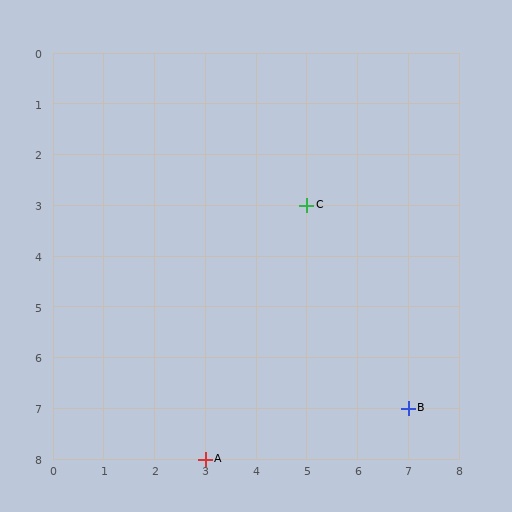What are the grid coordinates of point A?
Point A is at grid coordinates (3, 8).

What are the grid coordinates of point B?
Point B is at grid coordinates (7, 7).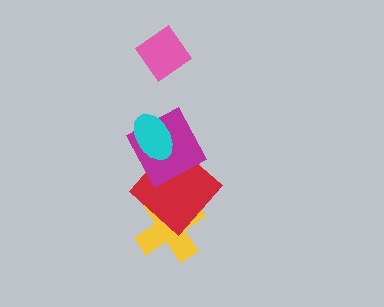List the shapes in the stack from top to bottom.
From top to bottom: the pink diamond, the cyan ellipse, the magenta square, the red diamond, the yellow cross.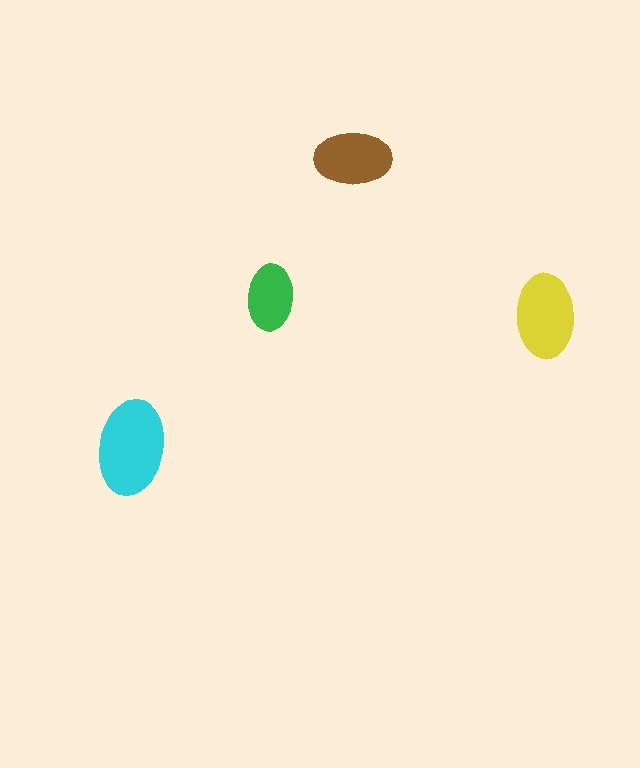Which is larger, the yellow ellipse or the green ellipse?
The yellow one.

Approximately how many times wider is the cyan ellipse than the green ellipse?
About 1.5 times wider.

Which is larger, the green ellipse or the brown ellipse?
The brown one.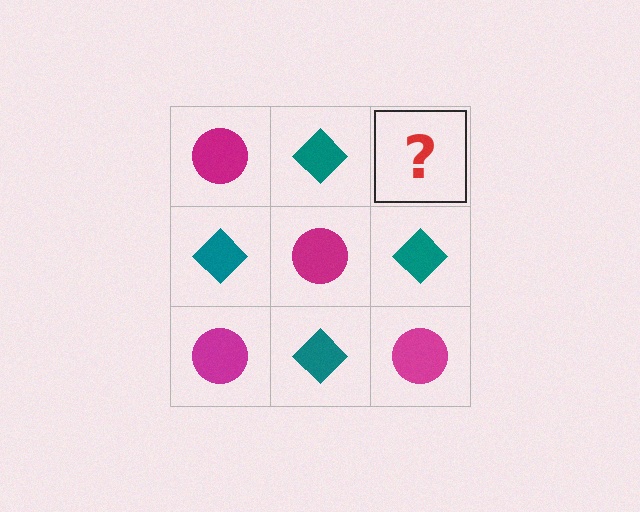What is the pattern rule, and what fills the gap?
The rule is that it alternates magenta circle and teal diamond in a checkerboard pattern. The gap should be filled with a magenta circle.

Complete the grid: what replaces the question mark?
The question mark should be replaced with a magenta circle.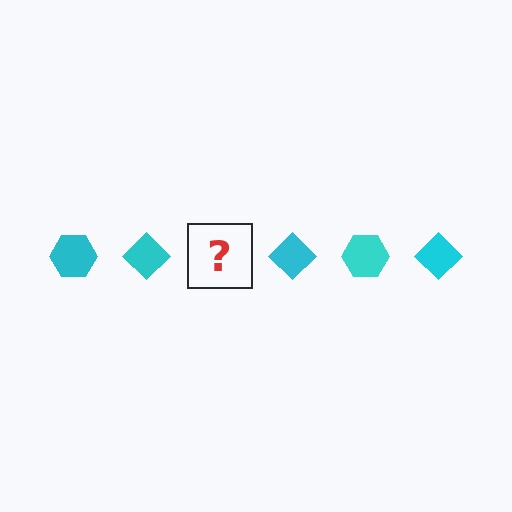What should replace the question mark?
The question mark should be replaced with a cyan hexagon.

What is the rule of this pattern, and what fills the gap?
The rule is that the pattern cycles through hexagon, diamond shapes in cyan. The gap should be filled with a cyan hexagon.